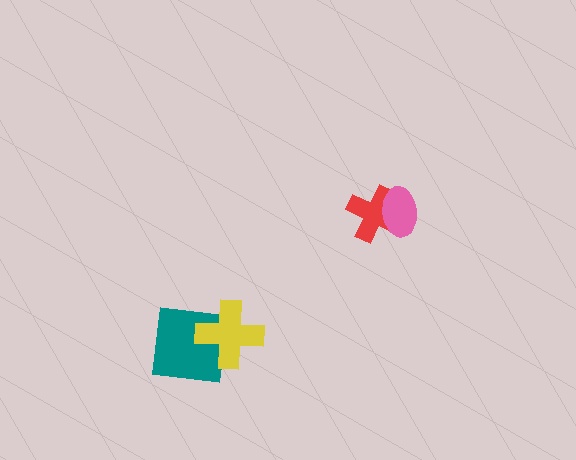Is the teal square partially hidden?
Yes, it is partially covered by another shape.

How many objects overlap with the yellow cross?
1 object overlaps with the yellow cross.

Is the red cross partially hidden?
Yes, it is partially covered by another shape.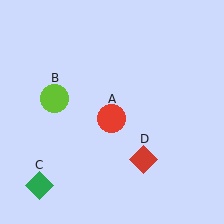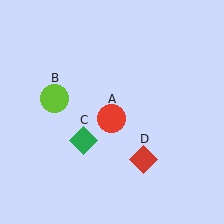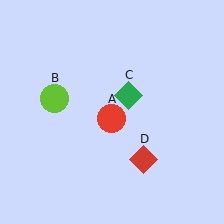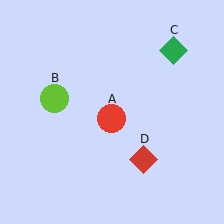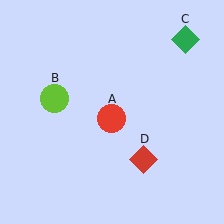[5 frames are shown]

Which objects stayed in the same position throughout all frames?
Red circle (object A) and lime circle (object B) and red diamond (object D) remained stationary.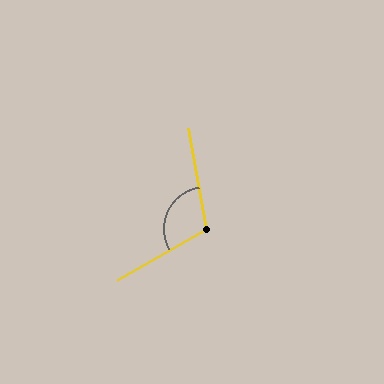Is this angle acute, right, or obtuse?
It is obtuse.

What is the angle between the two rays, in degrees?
Approximately 110 degrees.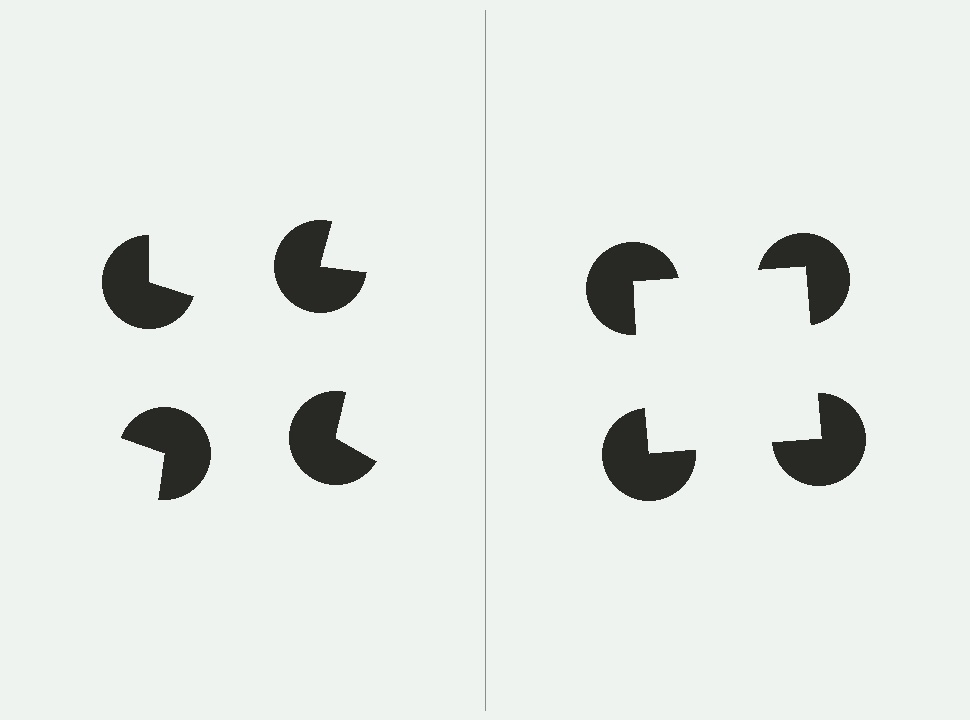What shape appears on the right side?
An illusory square.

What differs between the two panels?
The pac-man discs are positioned identically on both sides; only the wedge orientations differ. On the right they align to a square; on the left they are misaligned.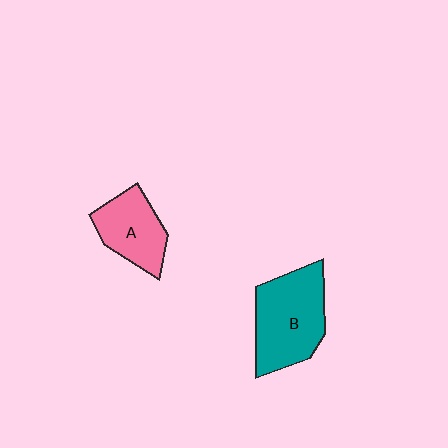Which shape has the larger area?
Shape B (teal).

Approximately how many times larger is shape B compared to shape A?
Approximately 1.5 times.